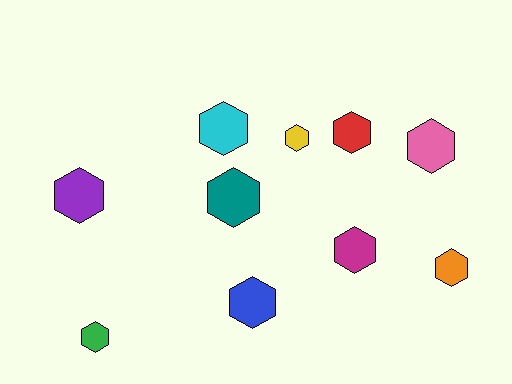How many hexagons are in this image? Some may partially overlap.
There are 10 hexagons.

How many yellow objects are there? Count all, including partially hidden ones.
There is 1 yellow object.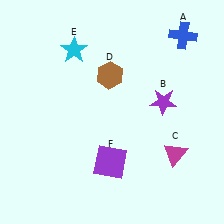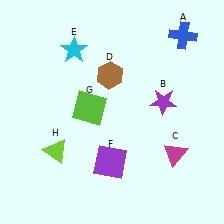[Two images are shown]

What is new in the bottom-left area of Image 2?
A lime triangle (H) was added in the bottom-left area of Image 2.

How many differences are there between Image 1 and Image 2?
There are 2 differences between the two images.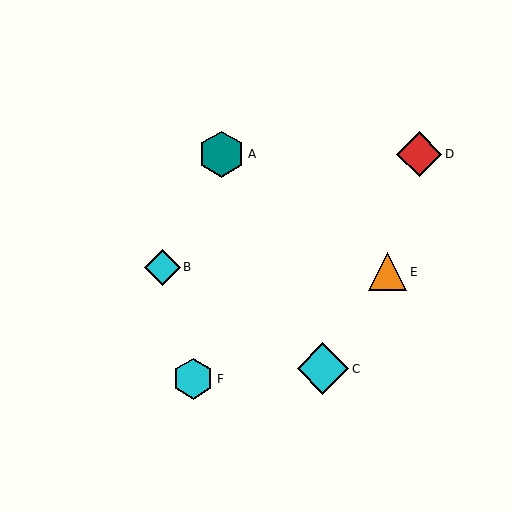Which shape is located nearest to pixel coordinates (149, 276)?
The cyan diamond (labeled B) at (162, 267) is nearest to that location.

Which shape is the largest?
The cyan diamond (labeled C) is the largest.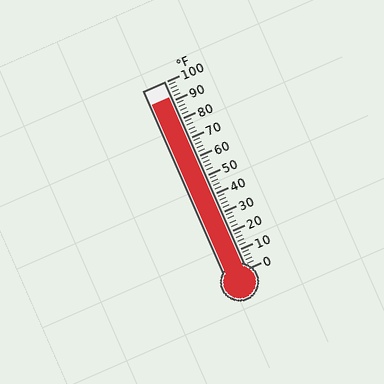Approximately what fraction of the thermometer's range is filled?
The thermometer is filled to approximately 90% of its range.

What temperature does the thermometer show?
The thermometer shows approximately 92°F.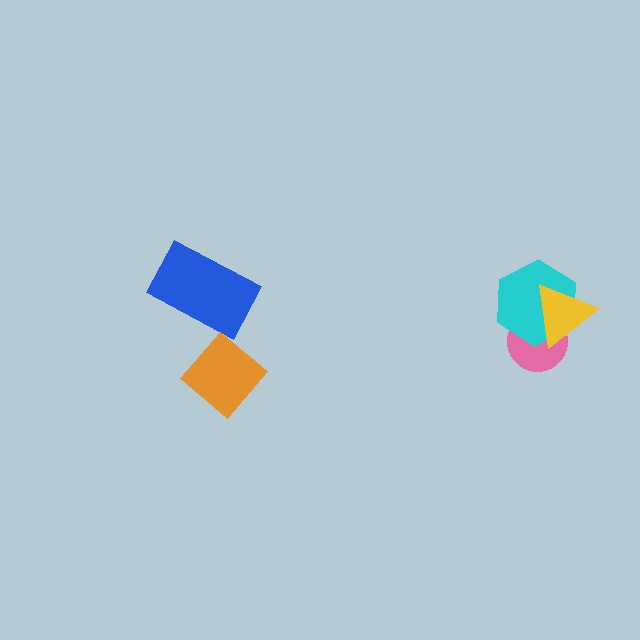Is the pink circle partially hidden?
Yes, it is partially covered by another shape.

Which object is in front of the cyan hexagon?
The yellow triangle is in front of the cyan hexagon.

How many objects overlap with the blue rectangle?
0 objects overlap with the blue rectangle.